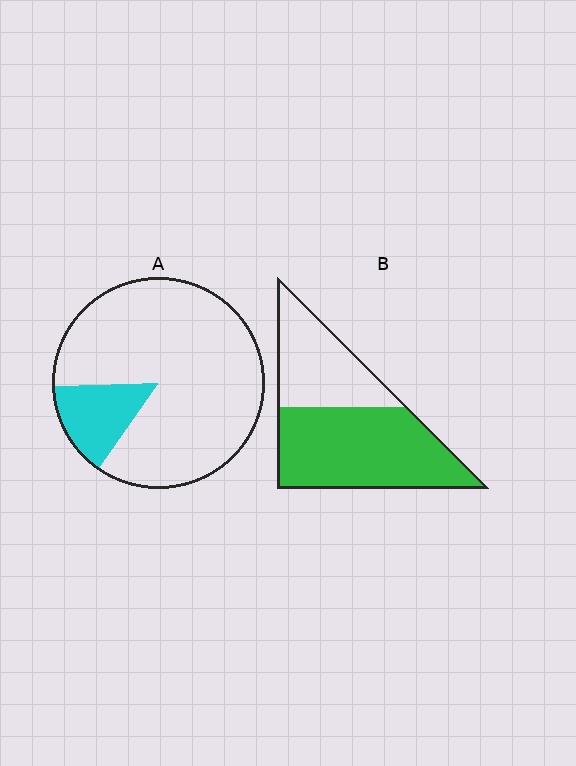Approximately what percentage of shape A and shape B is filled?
A is approximately 15% and B is approximately 60%.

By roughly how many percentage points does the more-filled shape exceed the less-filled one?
By roughly 45 percentage points (B over A).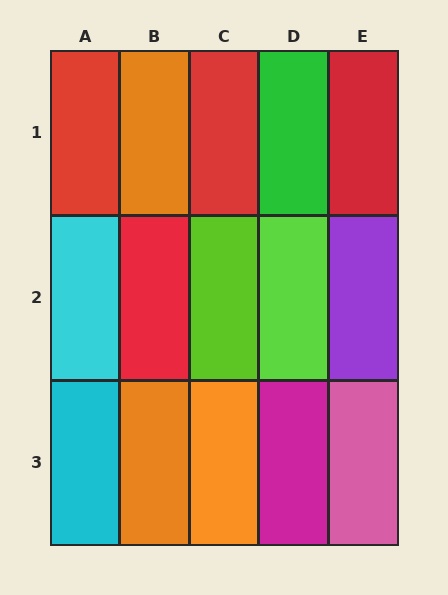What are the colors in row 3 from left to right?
Cyan, orange, orange, magenta, pink.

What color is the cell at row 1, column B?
Orange.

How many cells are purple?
1 cell is purple.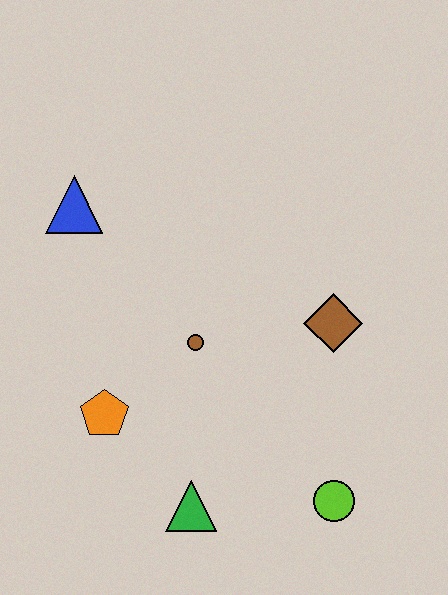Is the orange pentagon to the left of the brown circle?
Yes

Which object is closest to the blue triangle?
The brown circle is closest to the blue triangle.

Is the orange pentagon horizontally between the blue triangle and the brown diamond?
Yes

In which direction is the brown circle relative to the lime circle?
The brown circle is above the lime circle.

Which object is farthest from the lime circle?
The blue triangle is farthest from the lime circle.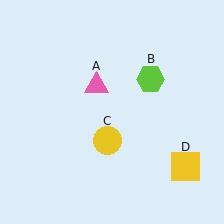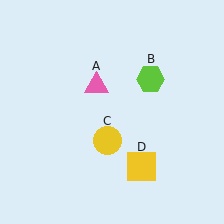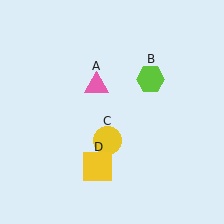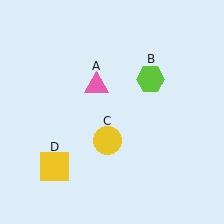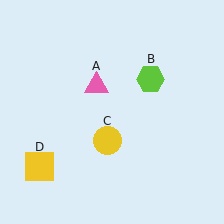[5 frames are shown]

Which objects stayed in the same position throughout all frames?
Pink triangle (object A) and lime hexagon (object B) and yellow circle (object C) remained stationary.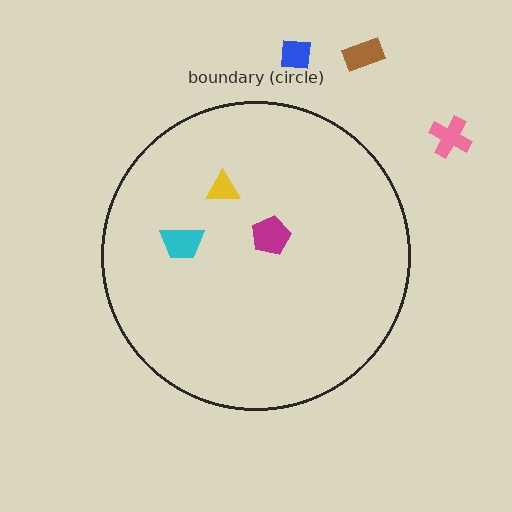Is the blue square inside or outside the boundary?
Outside.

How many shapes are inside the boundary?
3 inside, 3 outside.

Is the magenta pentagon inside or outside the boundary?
Inside.